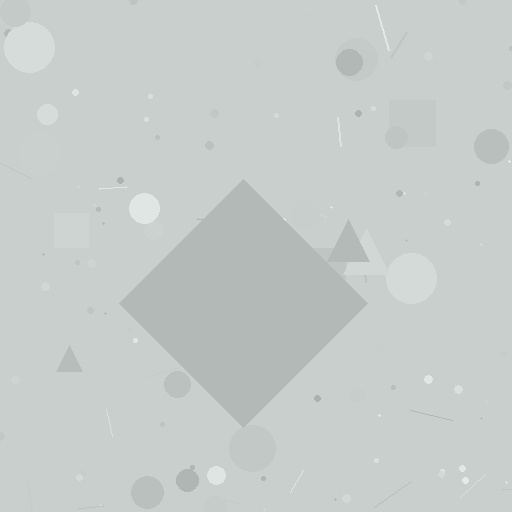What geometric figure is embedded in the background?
A diamond is embedded in the background.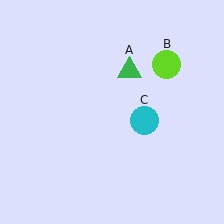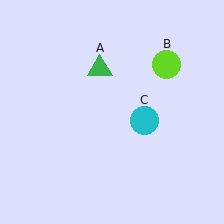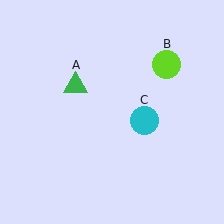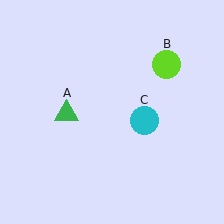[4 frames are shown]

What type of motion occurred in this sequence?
The green triangle (object A) rotated counterclockwise around the center of the scene.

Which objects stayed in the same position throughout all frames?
Lime circle (object B) and cyan circle (object C) remained stationary.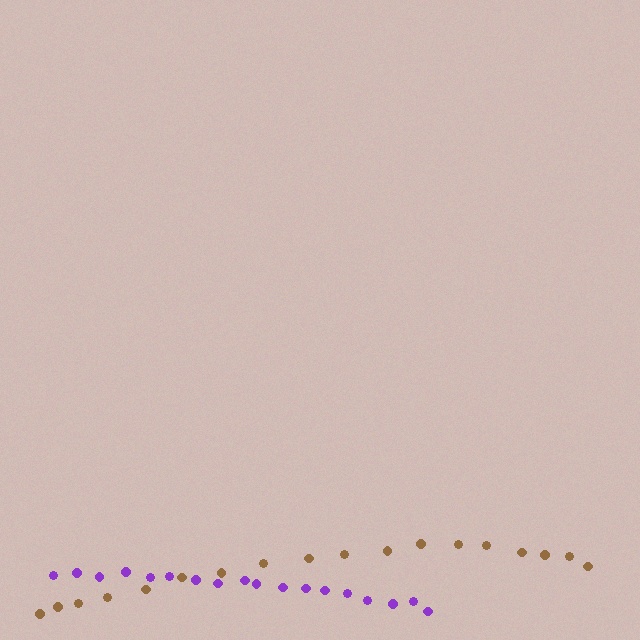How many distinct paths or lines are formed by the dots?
There are 2 distinct paths.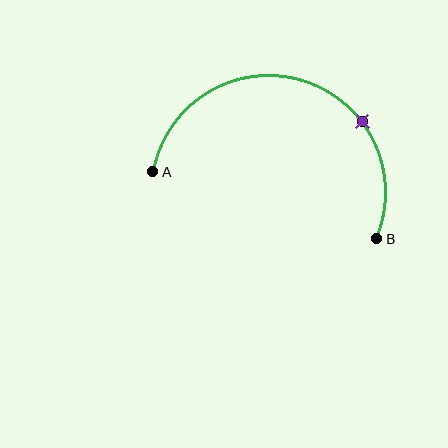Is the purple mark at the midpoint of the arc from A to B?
No. The purple mark lies on the arc but is closer to endpoint B. The arc midpoint would be at the point on the curve equidistant along the arc from both A and B.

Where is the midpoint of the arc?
The arc midpoint is the point on the curve farthest from the straight line joining A and B. It sits above that line.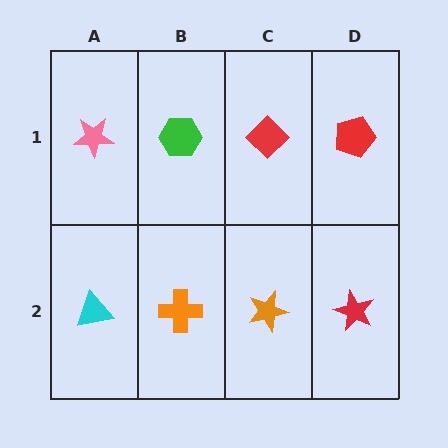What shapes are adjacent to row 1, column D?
A red star (row 2, column D), a red diamond (row 1, column C).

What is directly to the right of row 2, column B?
An orange star.